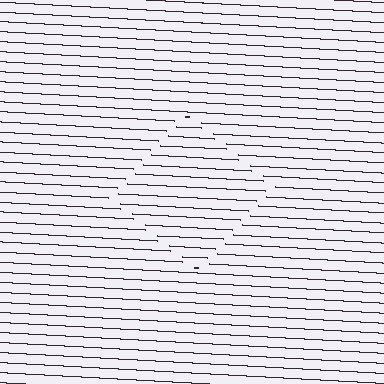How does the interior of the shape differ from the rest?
The interior of the shape contains the same grating, shifted by half a period — the contour is defined by the phase discontinuity where line-ends from the inner and outer gratings abut.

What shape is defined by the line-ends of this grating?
An illusory square. The interior of the shape contains the same grating, shifted by half a period — the contour is defined by the phase discontinuity where line-ends from the inner and outer gratings abut.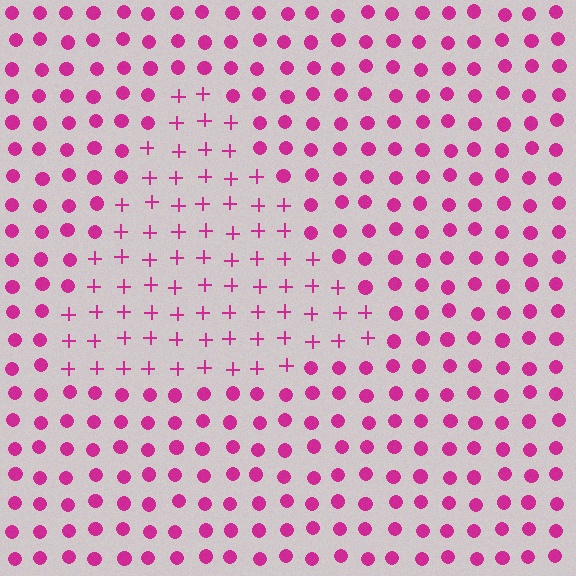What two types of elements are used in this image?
The image uses plus signs inside the triangle region and circles outside it.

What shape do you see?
I see a triangle.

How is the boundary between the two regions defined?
The boundary is defined by a change in element shape: plus signs inside vs. circles outside. All elements share the same color and spacing.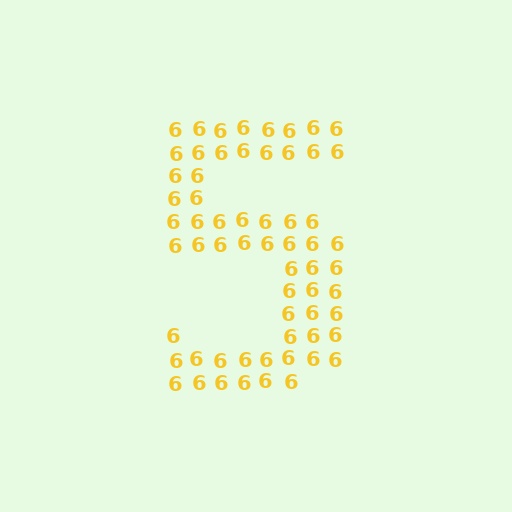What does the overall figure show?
The overall figure shows the digit 5.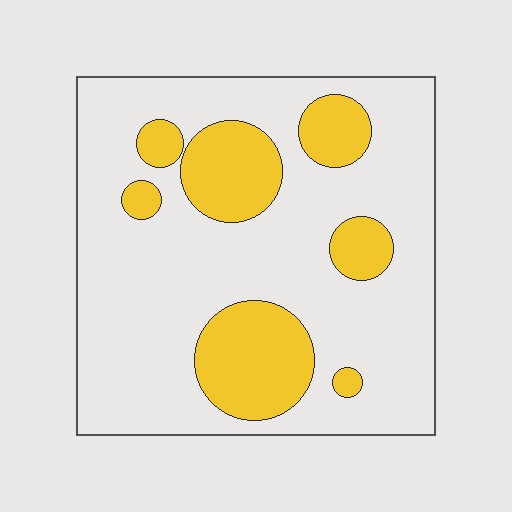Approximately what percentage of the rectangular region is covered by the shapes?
Approximately 25%.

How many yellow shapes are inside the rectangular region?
7.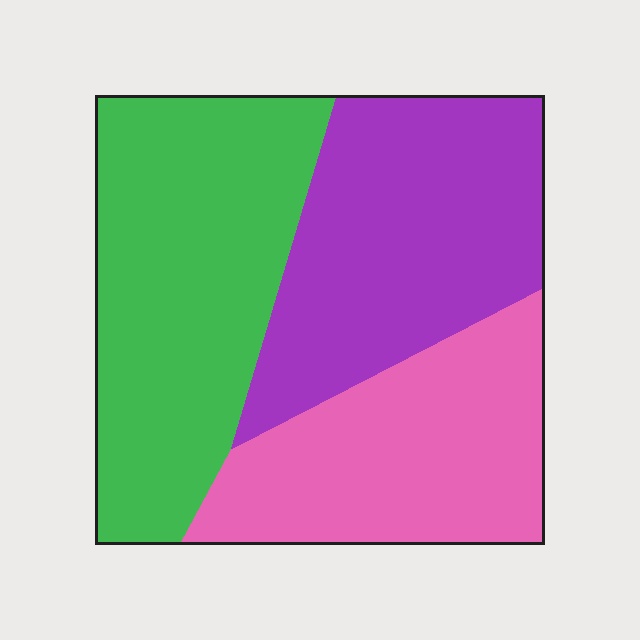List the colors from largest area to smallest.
From largest to smallest: green, purple, pink.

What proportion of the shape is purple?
Purple covers 33% of the shape.